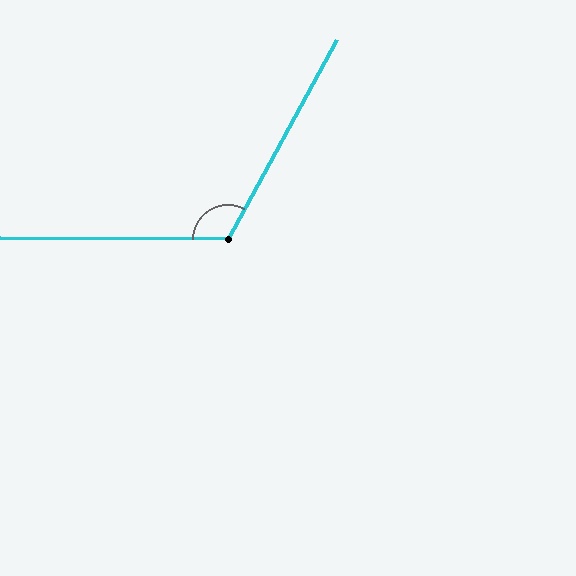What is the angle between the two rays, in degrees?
Approximately 118 degrees.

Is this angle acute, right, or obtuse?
It is obtuse.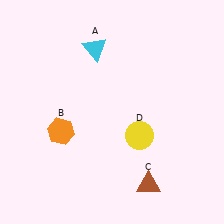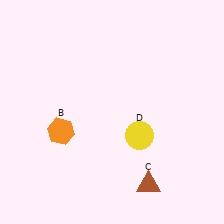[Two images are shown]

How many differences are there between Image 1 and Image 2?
There is 1 difference between the two images.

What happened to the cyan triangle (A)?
The cyan triangle (A) was removed in Image 2. It was in the top-left area of Image 1.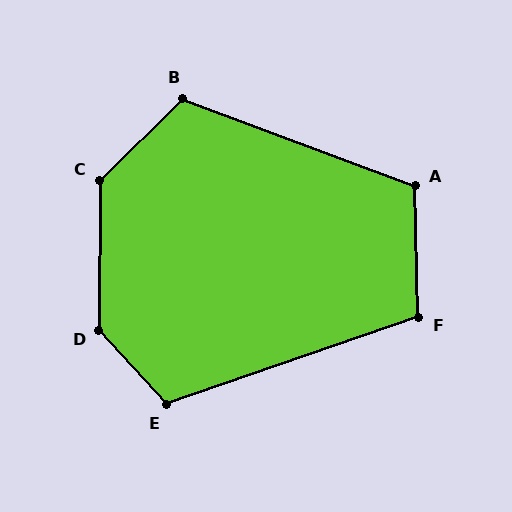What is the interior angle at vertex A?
Approximately 112 degrees (obtuse).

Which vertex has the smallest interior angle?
F, at approximately 108 degrees.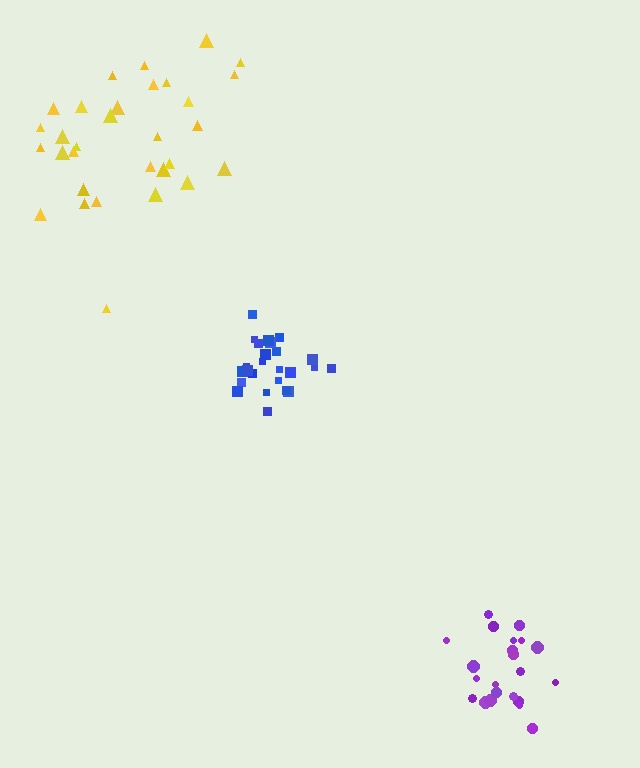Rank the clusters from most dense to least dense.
blue, purple, yellow.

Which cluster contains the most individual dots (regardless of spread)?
Yellow (31).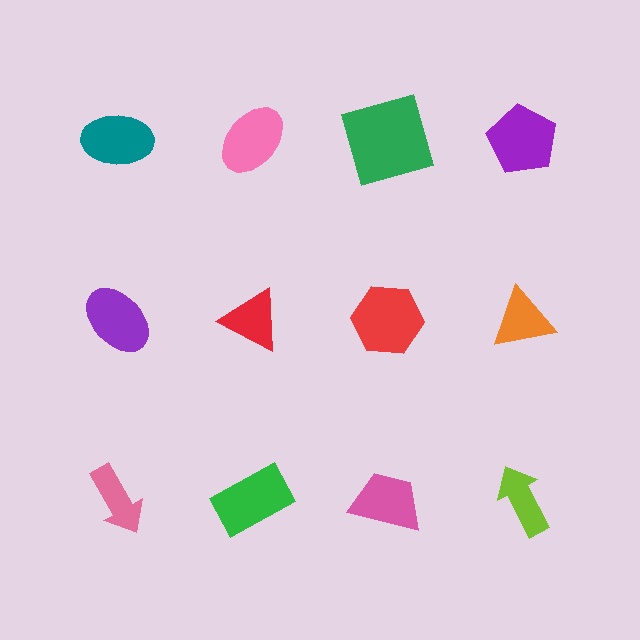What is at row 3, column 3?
A pink trapezoid.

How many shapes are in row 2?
4 shapes.